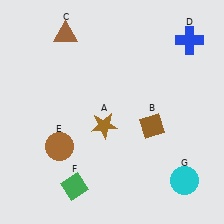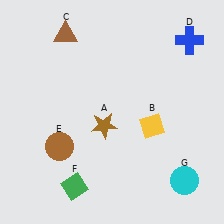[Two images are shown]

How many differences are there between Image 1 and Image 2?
There is 1 difference between the two images.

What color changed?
The diamond (B) changed from brown in Image 1 to yellow in Image 2.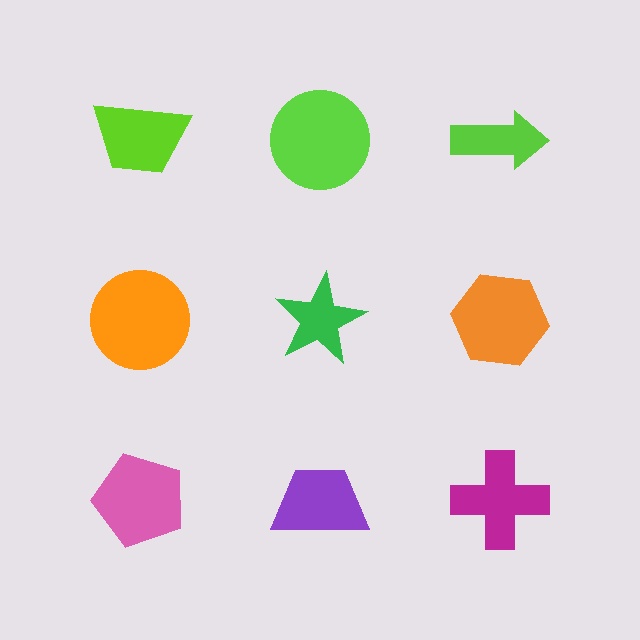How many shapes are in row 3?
3 shapes.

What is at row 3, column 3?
A magenta cross.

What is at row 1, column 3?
A lime arrow.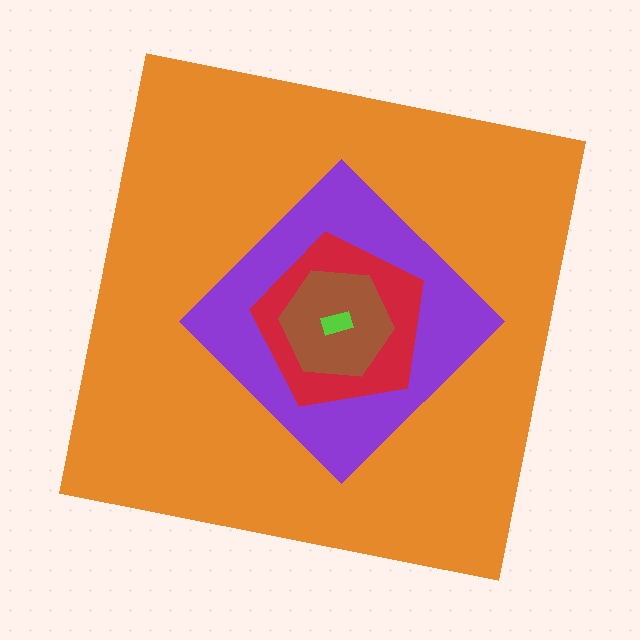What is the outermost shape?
The orange square.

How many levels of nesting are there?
5.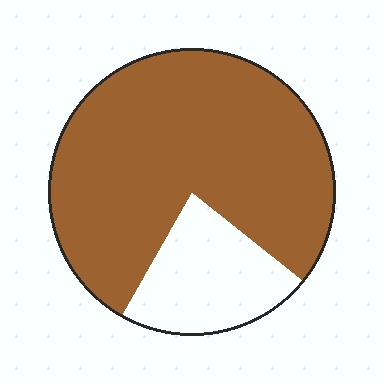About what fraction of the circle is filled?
About four fifths (4/5).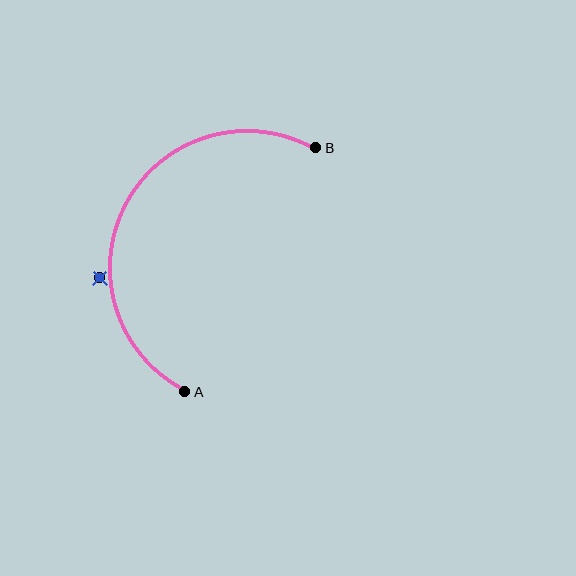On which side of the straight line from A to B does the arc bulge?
The arc bulges to the left of the straight line connecting A and B.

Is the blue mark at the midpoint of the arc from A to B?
No — the blue mark does not lie on the arc at all. It sits slightly outside the curve.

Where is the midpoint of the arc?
The arc midpoint is the point on the curve farthest from the straight line joining A and B. It sits to the left of that line.